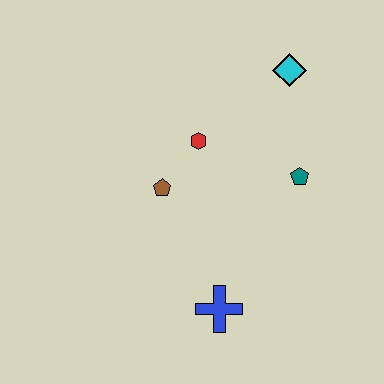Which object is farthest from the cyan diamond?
The blue cross is farthest from the cyan diamond.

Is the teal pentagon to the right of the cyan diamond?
Yes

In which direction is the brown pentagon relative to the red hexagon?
The brown pentagon is below the red hexagon.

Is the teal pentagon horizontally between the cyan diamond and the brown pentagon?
No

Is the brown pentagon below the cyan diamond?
Yes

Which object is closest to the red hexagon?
The brown pentagon is closest to the red hexagon.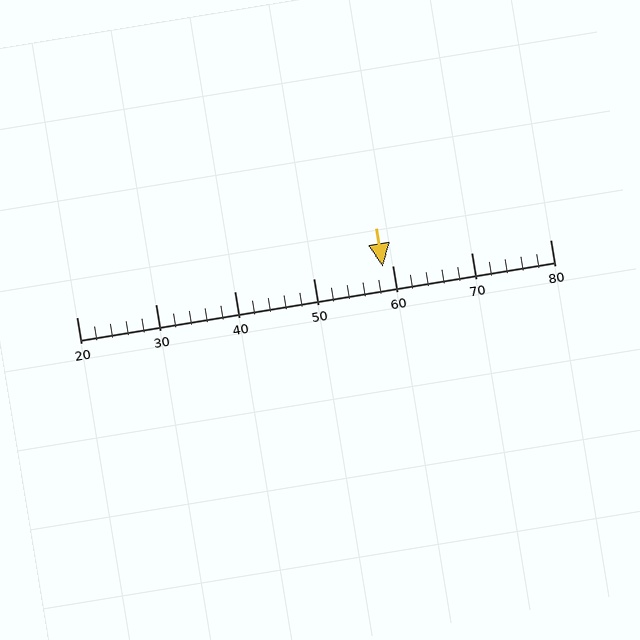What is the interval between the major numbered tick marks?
The major tick marks are spaced 10 units apart.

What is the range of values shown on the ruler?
The ruler shows values from 20 to 80.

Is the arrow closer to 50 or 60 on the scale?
The arrow is closer to 60.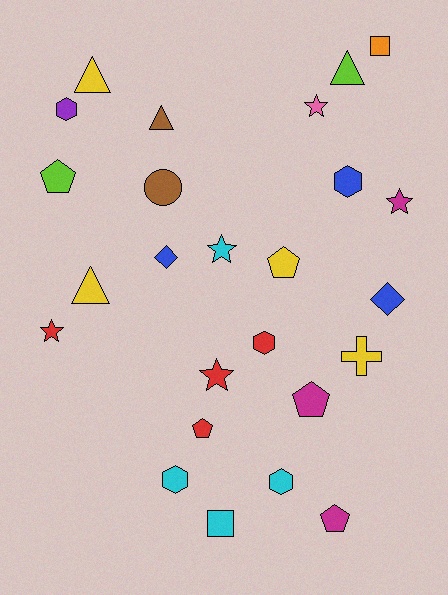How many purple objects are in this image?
There is 1 purple object.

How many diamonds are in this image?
There are 2 diamonds.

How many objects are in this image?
There are 25 objects.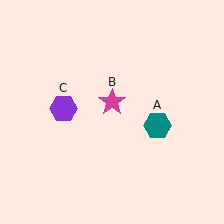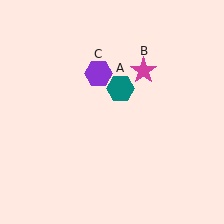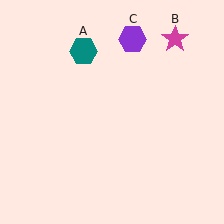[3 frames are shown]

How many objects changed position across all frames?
3 objects changed position: teal hexagon (object A), magenta star (object B), purple hexagon (object C).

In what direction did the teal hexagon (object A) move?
The teal hexagon (object A) moved up and to the left.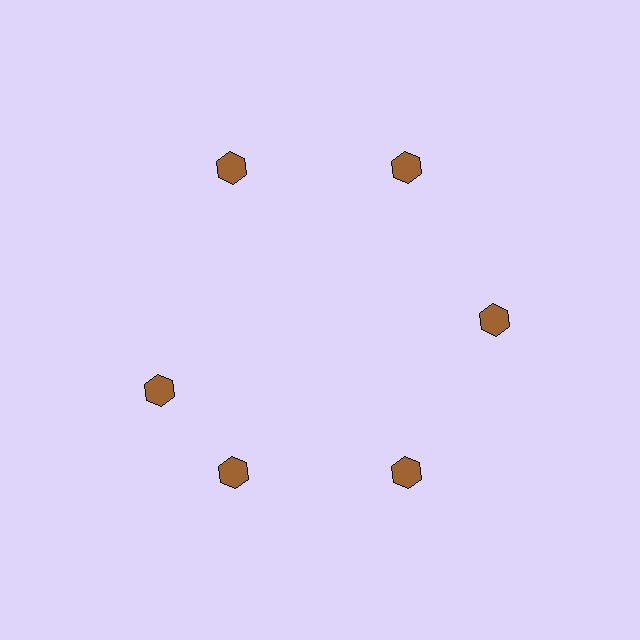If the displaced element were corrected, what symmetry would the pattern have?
It would have 6-fold rotational symmetry — the pattern would map onto itself every 60 degrees.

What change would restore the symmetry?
The symmetry would be restored by rotating it back into even spacing with its neighbors so that all 6 hexagons sit at equal angles and equal distance from the center.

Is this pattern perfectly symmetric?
No. The 6 brown hexagons are arranged in a ring, but one element near the 9 o'clock position is rotated out of alignment along the ring, breaking the 6-fold rotational symmetry.